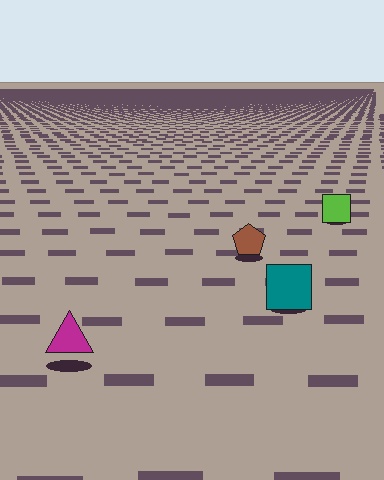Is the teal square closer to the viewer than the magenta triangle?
No. The magenta triangle is closer — you can tell from the texture gradient: the ground texture is coarser near it.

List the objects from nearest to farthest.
From nearest to farthest: the magenta triangle, the teal square, the brown pentagon, the lime square.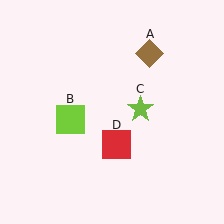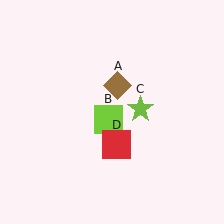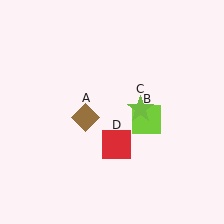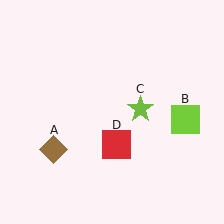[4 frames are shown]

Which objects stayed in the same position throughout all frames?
Lime star (object C) and red square (object D) remained stationary.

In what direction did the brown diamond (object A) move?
The brown diamond (object A) moved down and to the left.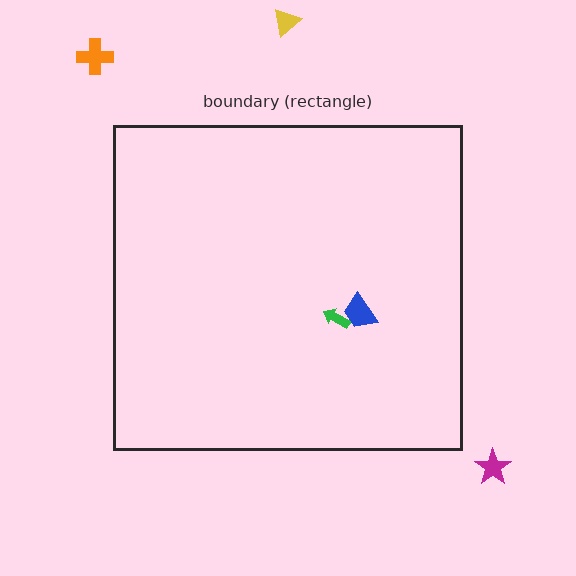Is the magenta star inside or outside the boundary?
Outside.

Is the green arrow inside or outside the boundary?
Inside.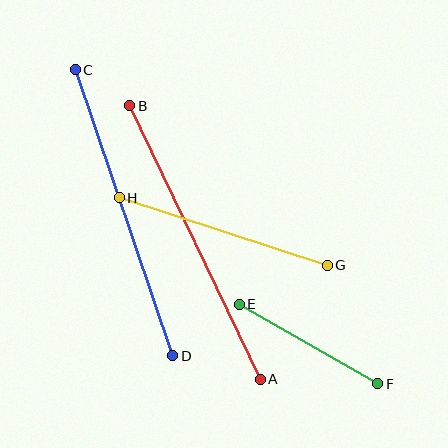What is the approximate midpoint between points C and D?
The midpoint is at approximately (124, 213) pixels.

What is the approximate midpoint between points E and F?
The midpoint is at approximately (308, 344) pixels.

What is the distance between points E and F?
The distance is approximately 160 pixels.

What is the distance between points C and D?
The distance is approximately 302 pixels.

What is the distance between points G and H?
The distance is approximately 219 pixels.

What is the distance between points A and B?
The distance is approximately 303 pixels.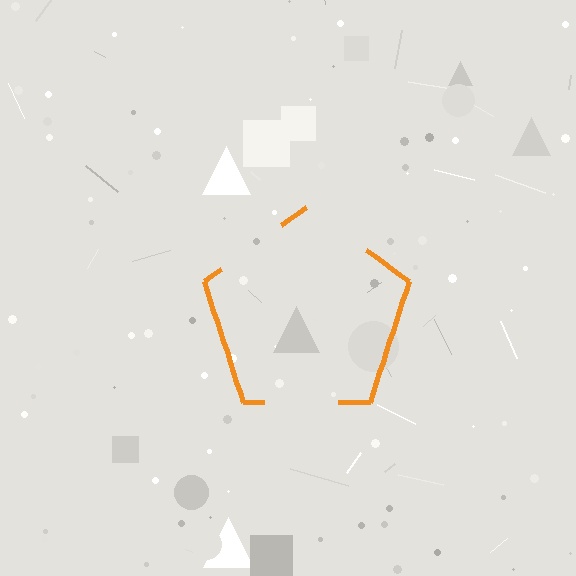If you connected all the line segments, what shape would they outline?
They would outline a pentagon.